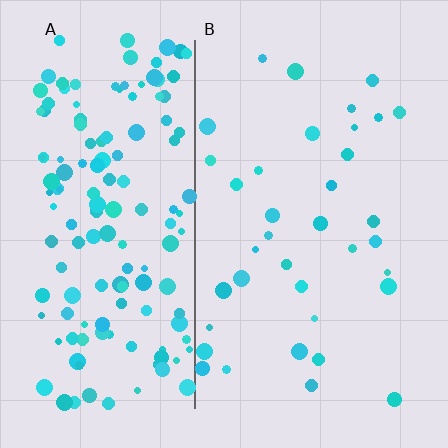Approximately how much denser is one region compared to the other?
Approximately 4.3× — region A over region B.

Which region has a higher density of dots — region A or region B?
A (the left).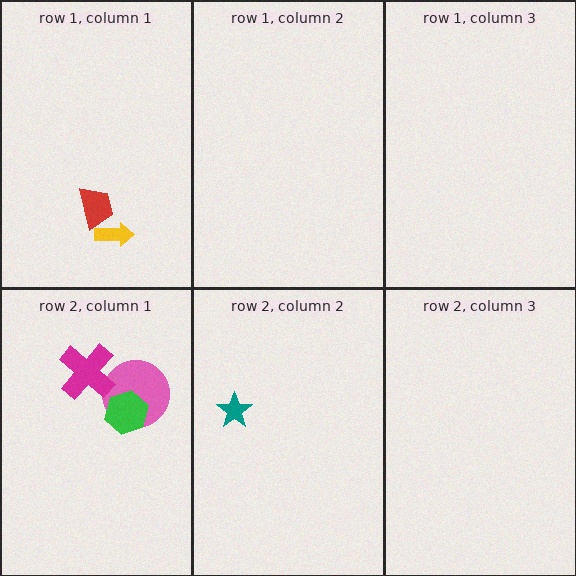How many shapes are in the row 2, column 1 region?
3.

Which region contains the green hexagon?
The row 2, column 1 region.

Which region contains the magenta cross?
The row 2, column 1 region.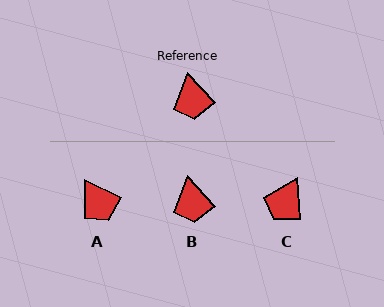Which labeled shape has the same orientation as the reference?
B.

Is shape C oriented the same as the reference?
No, it is off by about 39 degrees.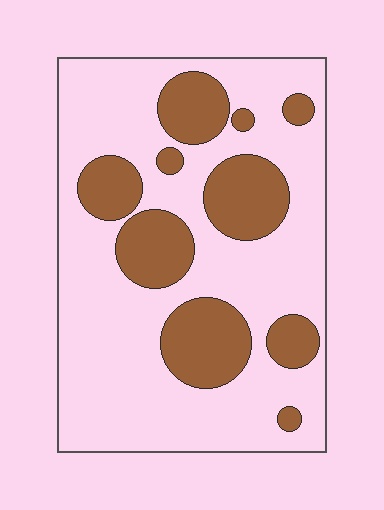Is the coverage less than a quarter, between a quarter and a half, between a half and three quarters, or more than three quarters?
Between a quarter and a half.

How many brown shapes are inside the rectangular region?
10.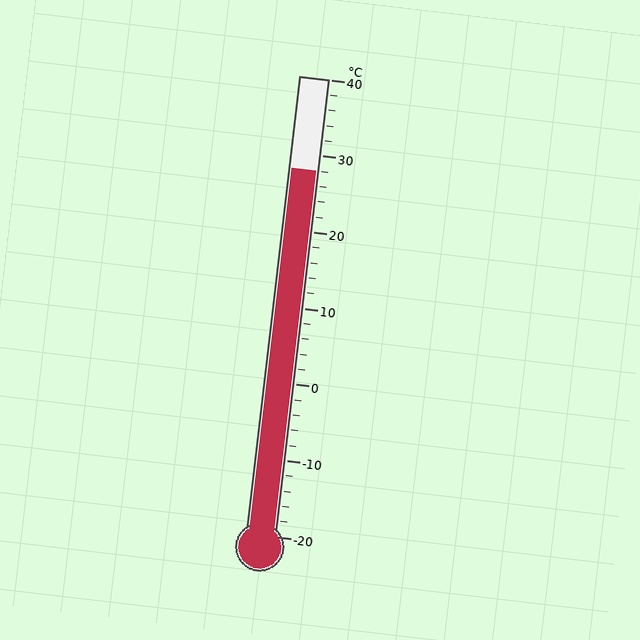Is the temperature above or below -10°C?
The temperature is above -10°C.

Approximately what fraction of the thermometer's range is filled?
The thermometer is filled to approximately 80% of its range.